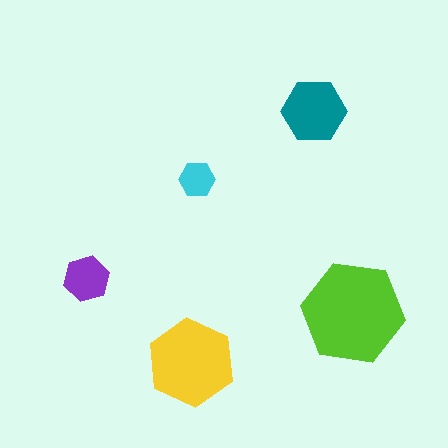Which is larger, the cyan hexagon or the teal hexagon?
The teal one.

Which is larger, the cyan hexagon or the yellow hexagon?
The yellow one.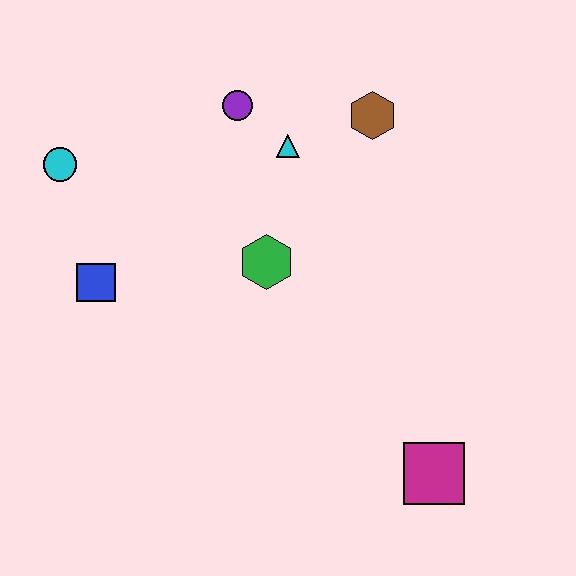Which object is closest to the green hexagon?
The cyan triangle is closest to the green hexagon.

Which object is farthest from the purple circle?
The magenta square is farthest from the purple circle.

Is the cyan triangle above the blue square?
Yes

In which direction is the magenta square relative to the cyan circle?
The magenta square is to the right of the cyan circle.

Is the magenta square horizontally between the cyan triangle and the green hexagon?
No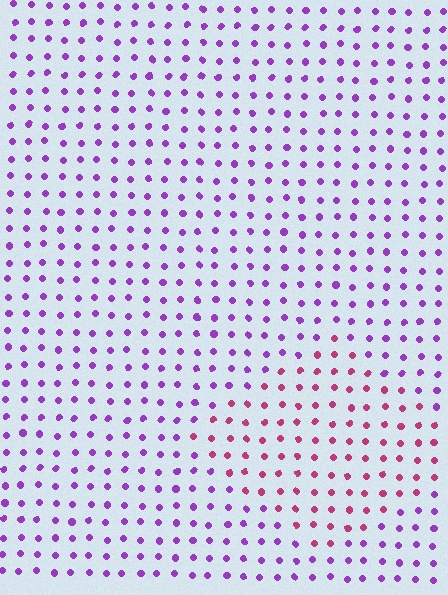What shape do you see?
I see a diamond.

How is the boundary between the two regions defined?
The boundary is defined purely by a slight shift in hue (about 46 degrees). Spacing, size, and orientation are identical on both sides.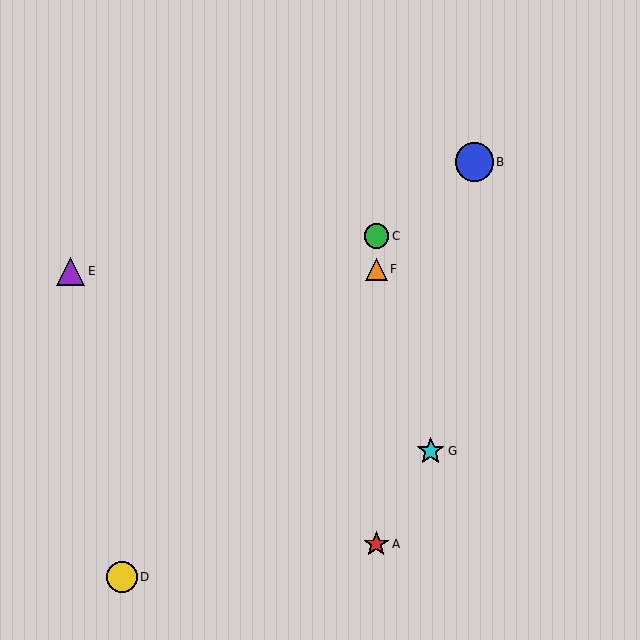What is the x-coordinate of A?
Object A is at x≈376.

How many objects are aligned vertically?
3 objects (A, C, F) are aligned vertically.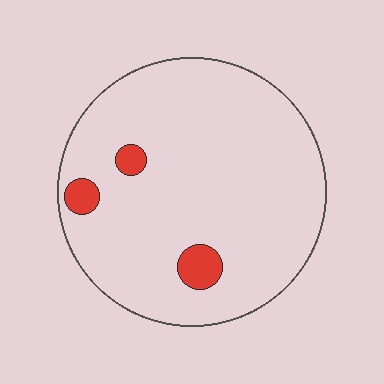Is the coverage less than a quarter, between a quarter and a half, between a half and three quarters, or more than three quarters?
Less than a quarter.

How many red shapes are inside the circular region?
3.